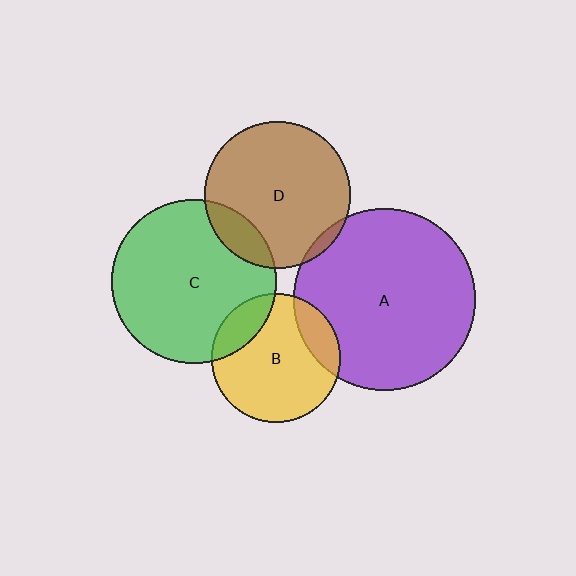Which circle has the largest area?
Circle A (purple).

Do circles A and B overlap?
Yes.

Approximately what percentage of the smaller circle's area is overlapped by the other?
Approximately 15%.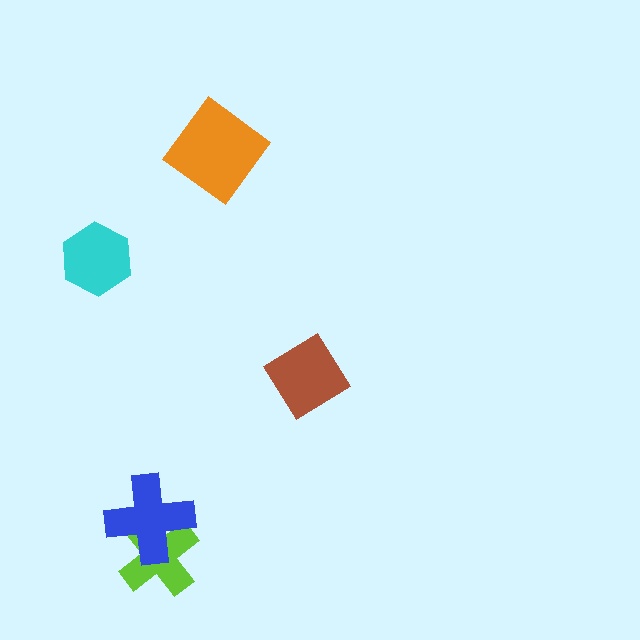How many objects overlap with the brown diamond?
0 objects overlap with the brown diamond.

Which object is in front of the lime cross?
The blue cross is in front of the lime cross.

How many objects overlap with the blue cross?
1 object overlaps with the blue cross.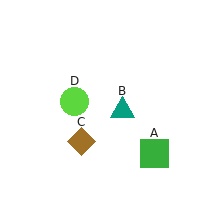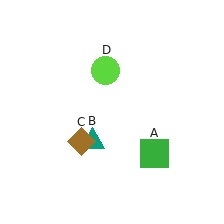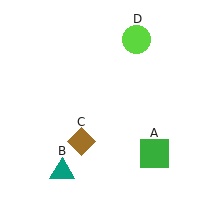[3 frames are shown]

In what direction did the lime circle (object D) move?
The lime circle (object D) moved up and to the right.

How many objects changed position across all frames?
2 objects changed position: teal triangle (object B), lime circle (object D).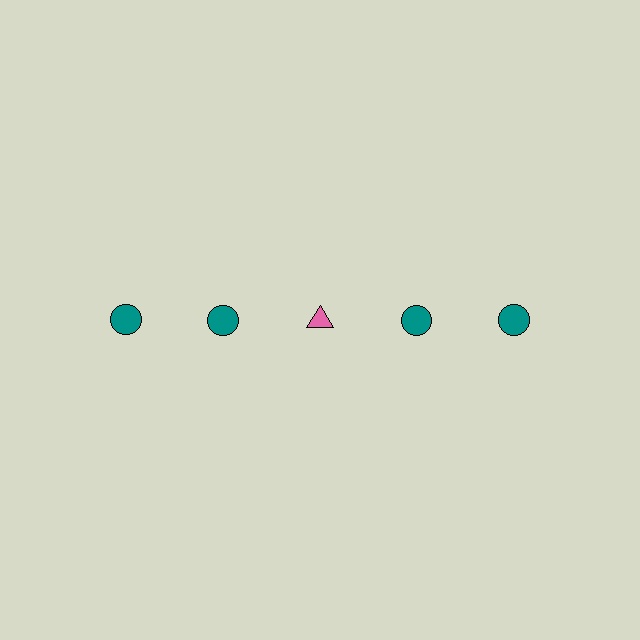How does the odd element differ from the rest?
It differs in both color (pink instead of teal) and shape (triangle instead of circle).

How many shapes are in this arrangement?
There are 5 shapes arranged in a grid pattern.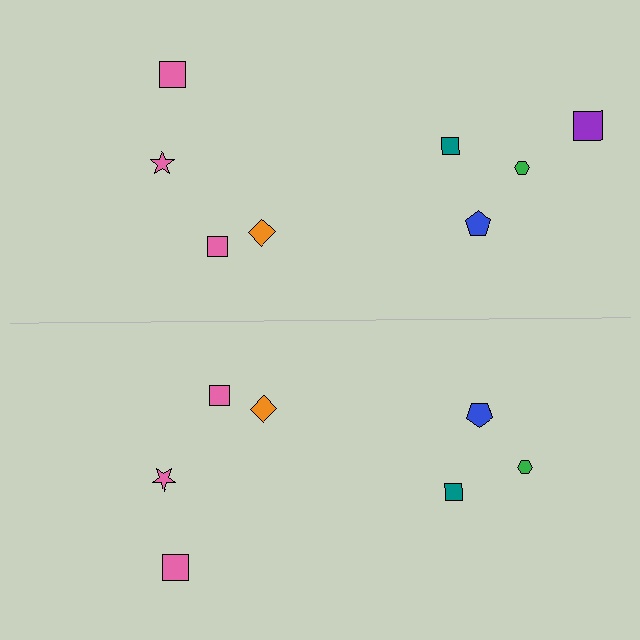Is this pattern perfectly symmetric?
No, the pattern is not perfectly symmetric. A purple square is missing from the bottom side.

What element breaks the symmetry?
A purple square is missing from the bottom side.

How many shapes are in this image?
There are 15 shapes in this image.